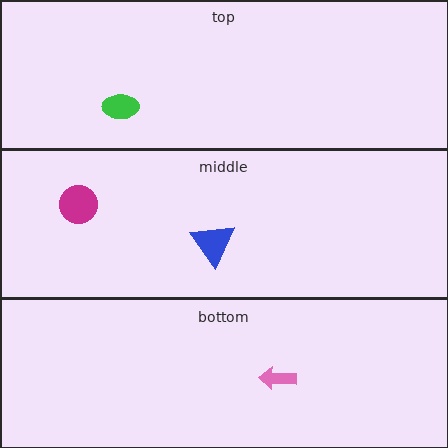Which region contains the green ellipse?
The top region.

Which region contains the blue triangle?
The middle region.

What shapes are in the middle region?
The magenta circle, the blue triangle.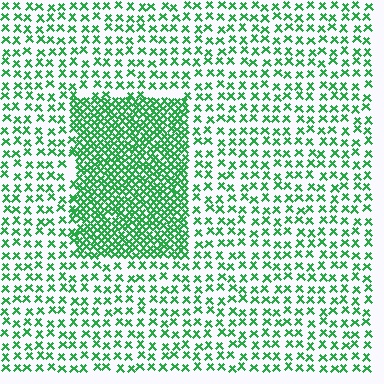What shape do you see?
I see a rectangle.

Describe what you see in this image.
The image contains small green elements arranged at two different densities. A rectangle-shaped region is visible where the elements are more densely packed than the surrounding area.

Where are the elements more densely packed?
The elements are more densely packed inside the rectangle boundary.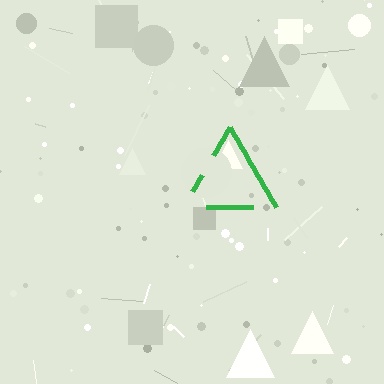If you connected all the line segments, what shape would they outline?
They would outline a triangle.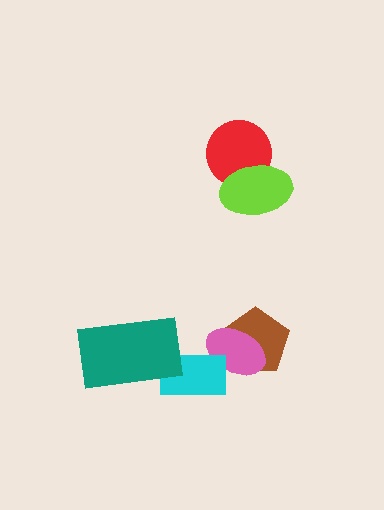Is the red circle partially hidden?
Yes, it is partially covered by another shape.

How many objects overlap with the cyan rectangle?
2 objects overlap with the cyan rectangle.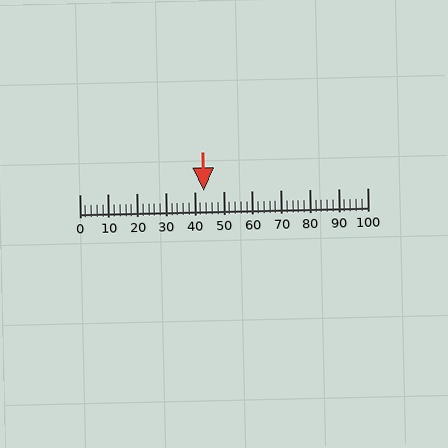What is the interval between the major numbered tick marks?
The major tick marks are spaced 10 units apart.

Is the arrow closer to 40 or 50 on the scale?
The arrow is closer to 40.